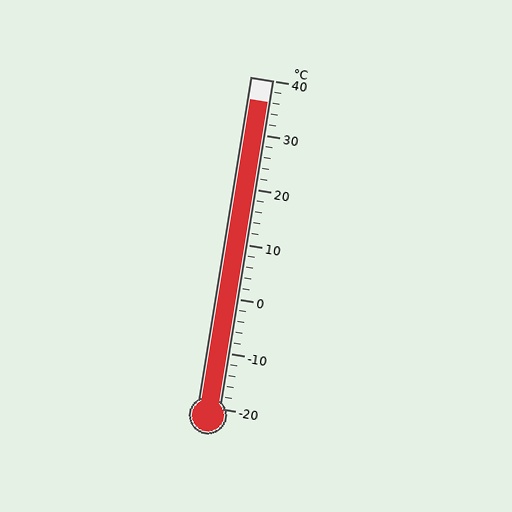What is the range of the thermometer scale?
The thermometer scale ranges from -20°C to 40°C.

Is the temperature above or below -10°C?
The temperature is above -10°C.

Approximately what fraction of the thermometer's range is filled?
The thermometer is filled to approximately 95% of its range.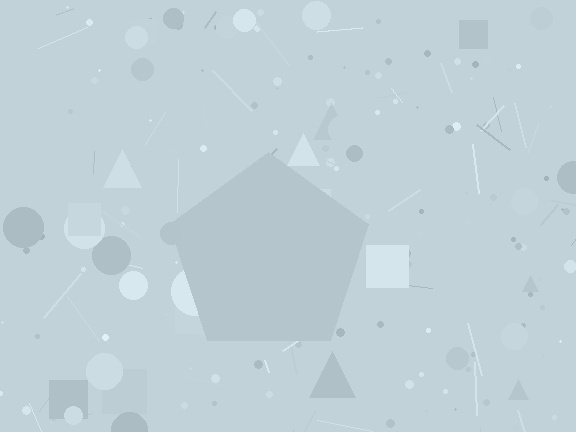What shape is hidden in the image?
A pentagon is hidden in the image.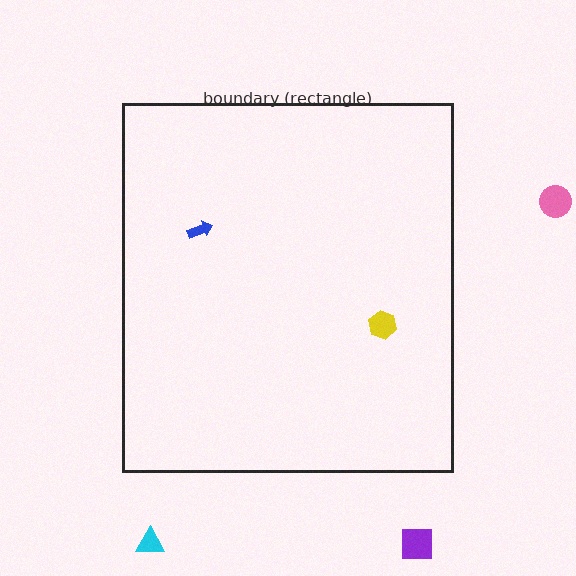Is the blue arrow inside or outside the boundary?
Inside.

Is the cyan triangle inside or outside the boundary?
Outside.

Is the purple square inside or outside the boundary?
Outside.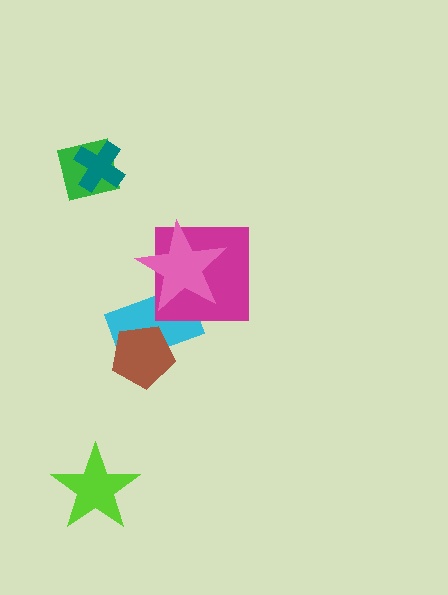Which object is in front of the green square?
The teal cross is in front of the green square.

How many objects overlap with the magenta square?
2 objects overlap with the magenta square.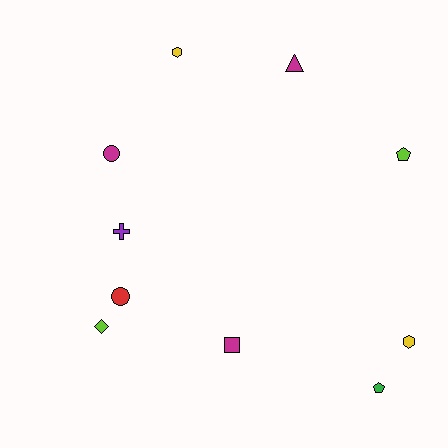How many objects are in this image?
There are 10 objects.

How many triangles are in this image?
There is 1 triangle.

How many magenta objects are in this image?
There are 3 magenta objects.